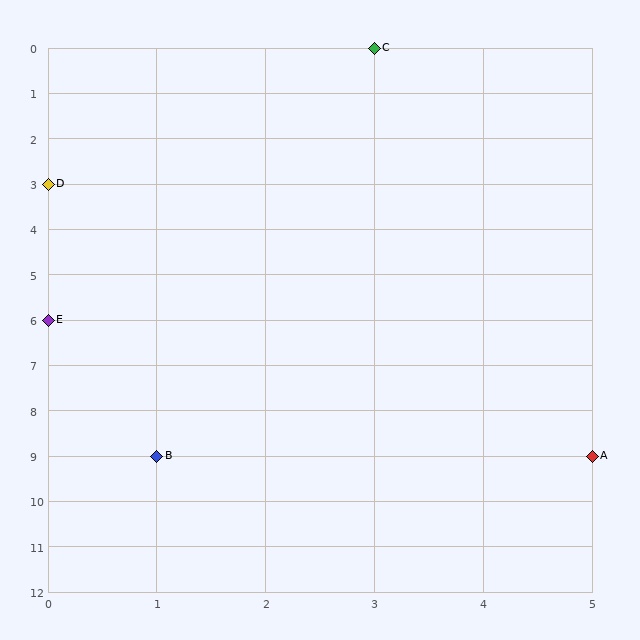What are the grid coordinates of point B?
Point B is at grid coordinates (1, 9).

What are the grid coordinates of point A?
Point A is at grid coordinates (5, 9).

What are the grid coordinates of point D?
Point D is at grid coordinates (0, 3).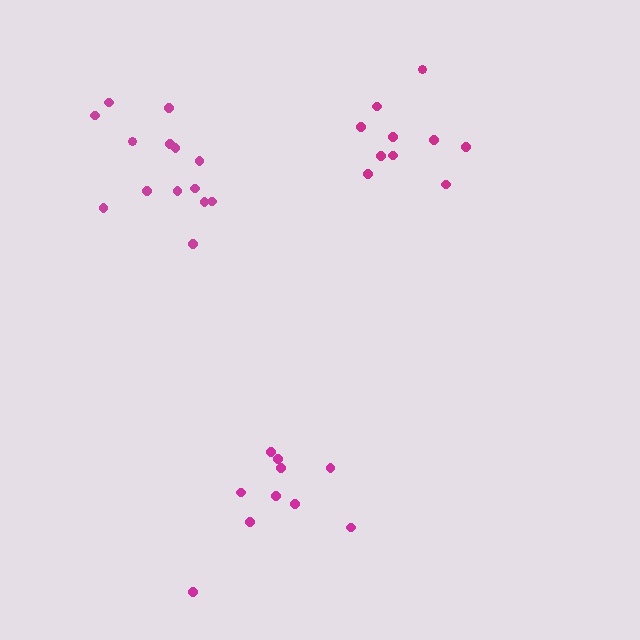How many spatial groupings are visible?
There are 3 spatial groupings.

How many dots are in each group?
Group 1: 10 dots, Group 2: 14 dots, Group 3: 10 dots (34 total).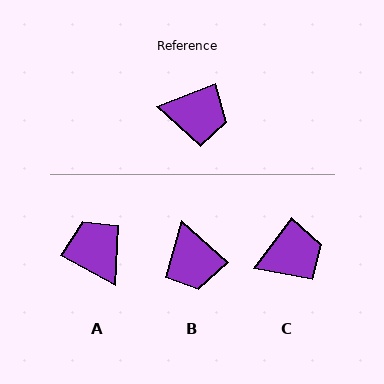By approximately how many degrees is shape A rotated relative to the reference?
Approximately 130 degrees counter-clockwise.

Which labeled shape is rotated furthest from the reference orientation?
A, about 130 degrees away.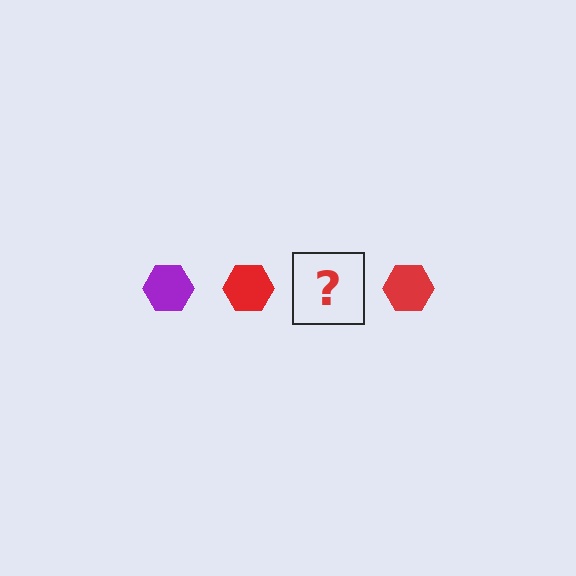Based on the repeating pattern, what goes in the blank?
The blank should be a purple hexagon.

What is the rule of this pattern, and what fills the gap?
The rule is that the pattern cycles through purple, red hexagons. The gap should be filled with a purple hexagon.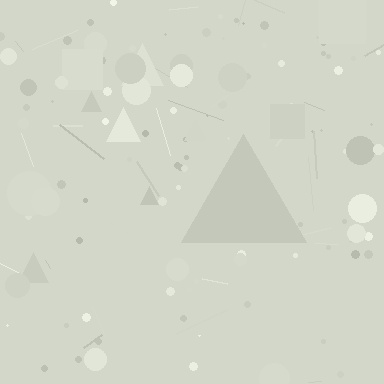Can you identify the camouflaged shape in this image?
The camouflaged shape is a triangle.